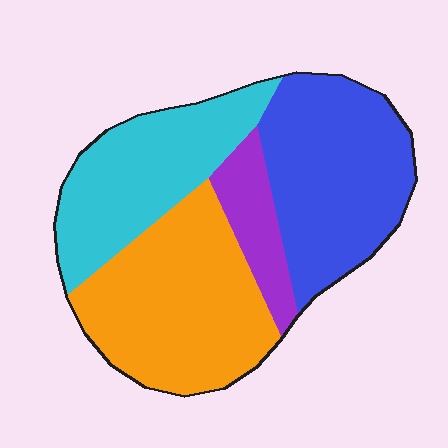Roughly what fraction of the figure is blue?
Blue takes up about one third (1/3) of the figure.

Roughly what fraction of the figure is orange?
Orange covers about 35% of the figure.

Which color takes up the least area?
Purple, at roughly 10%.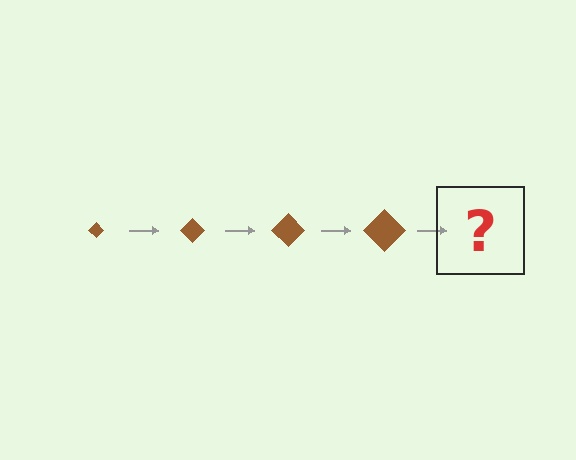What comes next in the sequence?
The next element should be a brown diamond, larger than the previous one.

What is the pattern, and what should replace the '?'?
The pattern is that the diamond gets progressively larger each step. The '?' should be a brown diamond, larger than the previous one.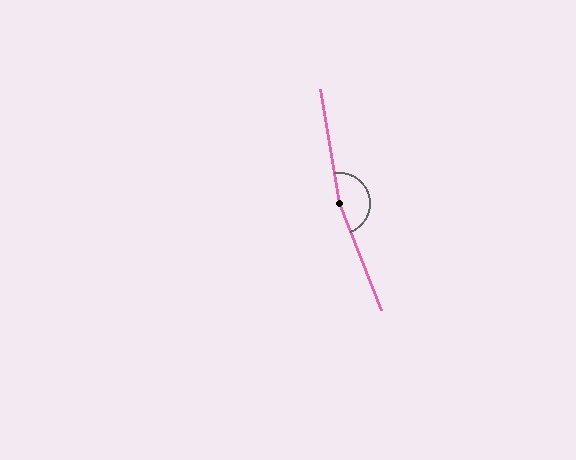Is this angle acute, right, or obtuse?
It is obtuse.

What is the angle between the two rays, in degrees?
Approximately 168 degrees.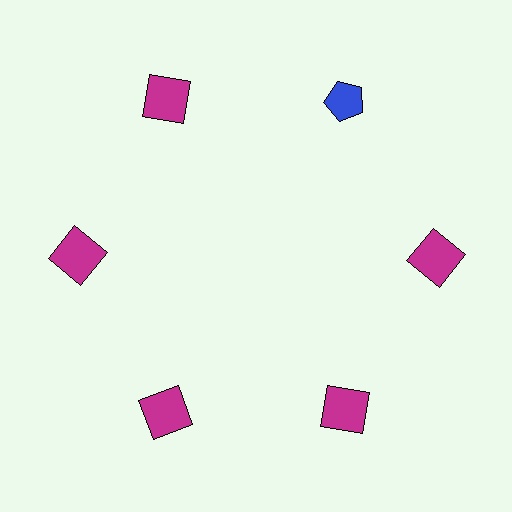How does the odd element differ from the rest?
It differs in both color (blue instead of magenta) and shape (pentagon instead of square).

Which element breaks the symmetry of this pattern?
The blue pentagon at roughly the 1 o'clock position breaks the symmetry. All other shapes are magenta squares.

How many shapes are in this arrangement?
There are 6 shapes arranged in a ring pattern.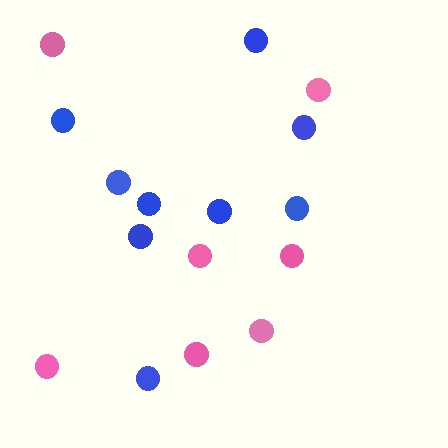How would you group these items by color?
There are 2 groups: one group of pink circles (7) and one group of blue circles (9).